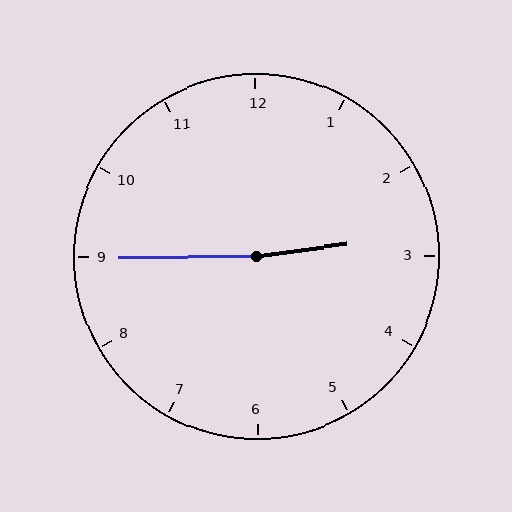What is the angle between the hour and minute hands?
Approximately 172 degrees.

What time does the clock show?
2:45.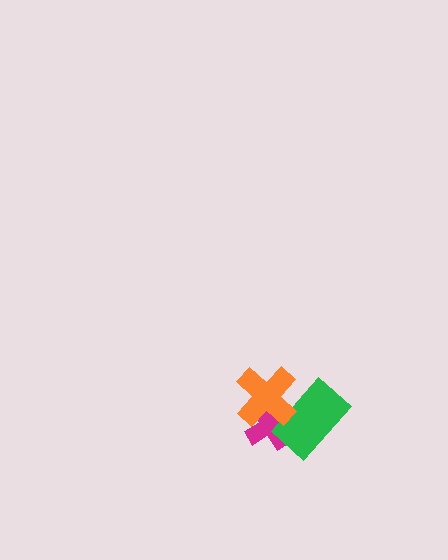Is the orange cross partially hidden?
No, no other shape covers it.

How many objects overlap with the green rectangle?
2 objects overlap with the green rectangle.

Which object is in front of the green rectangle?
The orange cross is in front of the green rectangle.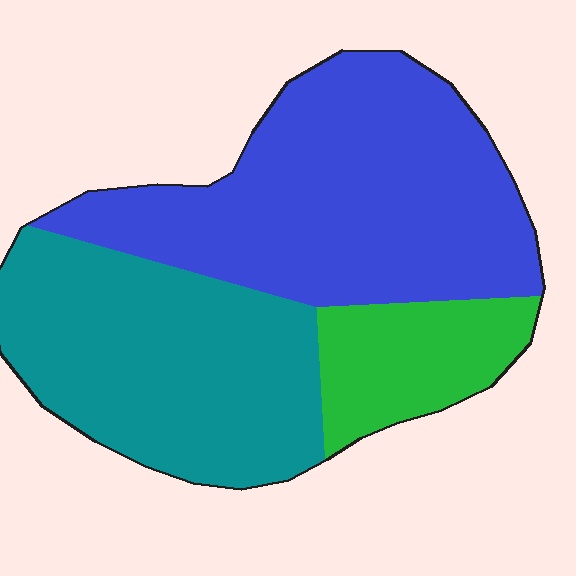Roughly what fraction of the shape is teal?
Teal covers 38% of the shape.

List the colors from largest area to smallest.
From largest to smallest: blue, teal, green.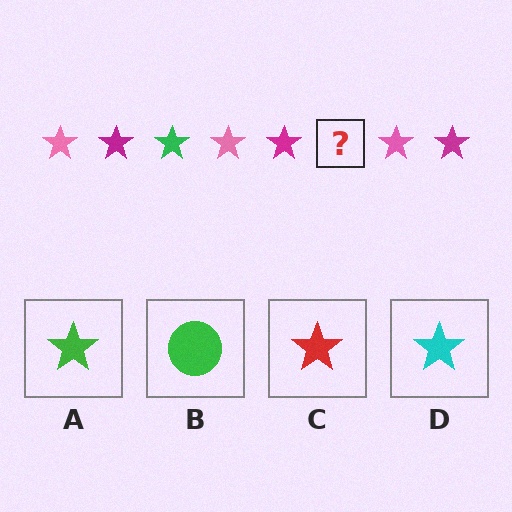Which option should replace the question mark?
Option A.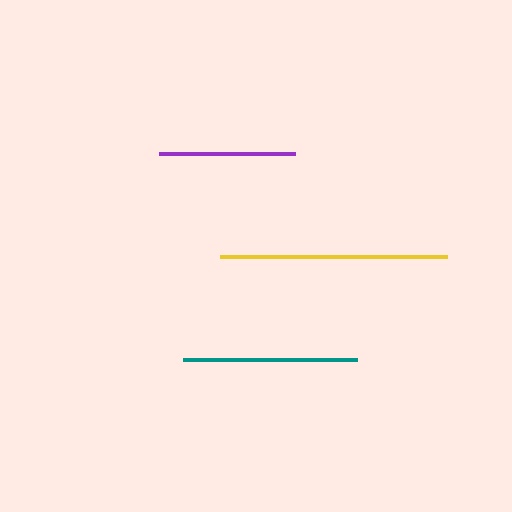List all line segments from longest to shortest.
From longest to shortest: yellow, teal, purple.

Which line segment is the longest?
The yellow line is the longest at approximately 227 pixels.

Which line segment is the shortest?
The purple line is the shortest at approximately 136 pixels.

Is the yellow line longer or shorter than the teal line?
The yellow line is longer than the teal line.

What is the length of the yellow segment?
The yellow segment is approximately 227 pixels long.